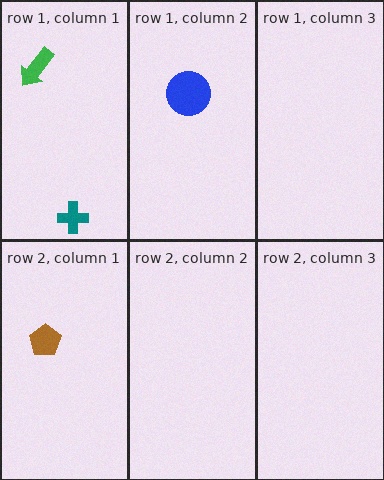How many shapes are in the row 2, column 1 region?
1.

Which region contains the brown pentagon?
The row 2, column 1 region.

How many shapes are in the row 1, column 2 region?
1.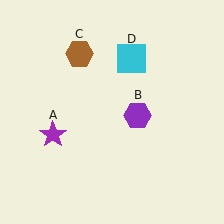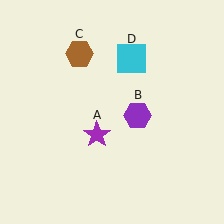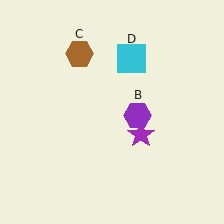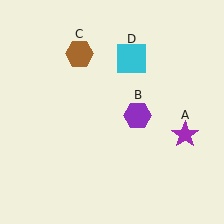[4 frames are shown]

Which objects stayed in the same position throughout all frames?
Purple hexagon (object B) and brown hexagon (object C) and cyan square (object D) remained stationary.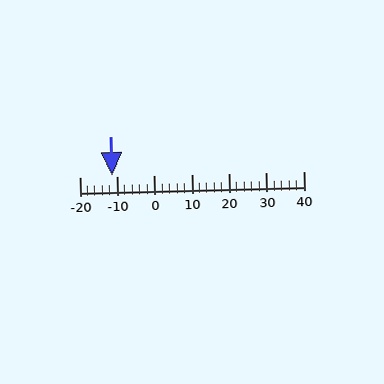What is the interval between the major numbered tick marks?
The major tick marks are spaced 10 units apart.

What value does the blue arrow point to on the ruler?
The blue arrow points to approximately -11.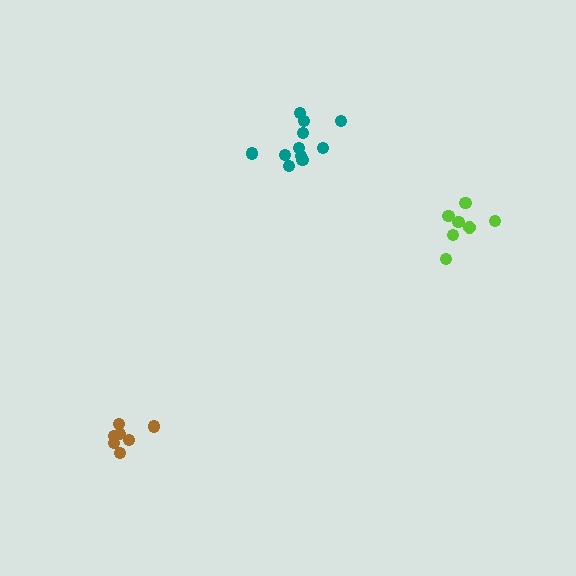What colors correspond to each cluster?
The clusters are colored: brown, lime, teal.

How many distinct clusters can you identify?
There are 3 distinct clusters.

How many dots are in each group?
Group 1: 7 dots, Group 2: 7 dots, Group 3: 11 dots (25 total).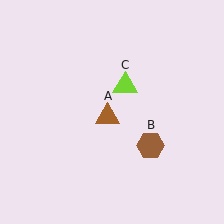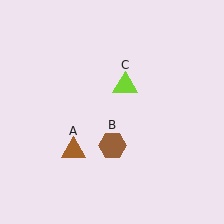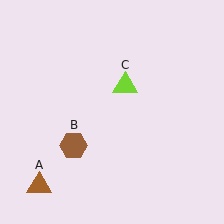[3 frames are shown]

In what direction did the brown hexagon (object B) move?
The brown hexagon (object B) moved left.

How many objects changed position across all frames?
2 objects changed position: brown triangle (object A), brown hexagon (object B).